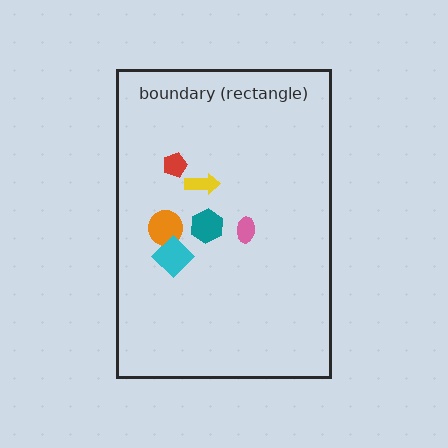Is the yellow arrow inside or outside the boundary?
Inside.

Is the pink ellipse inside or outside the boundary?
Inside.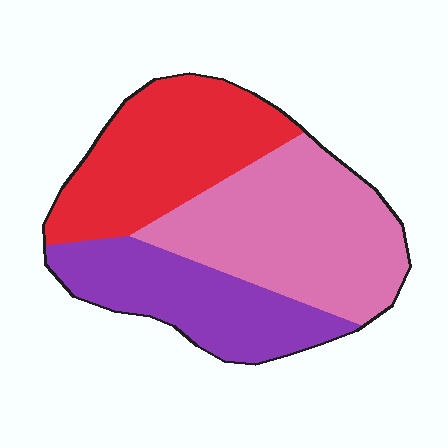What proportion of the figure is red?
Red takes up between a sixth and a third of the figure.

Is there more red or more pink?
Pink.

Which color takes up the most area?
Pink, at roughly 40%.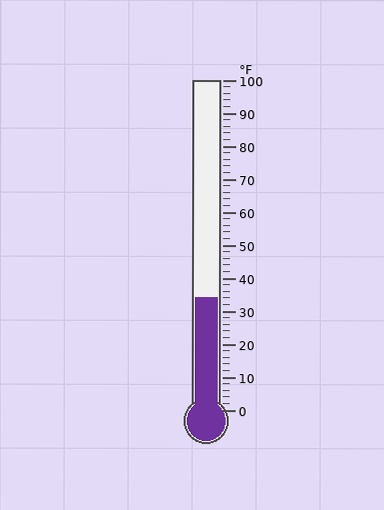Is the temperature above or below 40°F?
The temperature is below 40°F.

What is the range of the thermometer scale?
The thermometer scale ranges from 0°F to 100°F.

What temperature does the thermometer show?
The thermometer shows approximately 34°F.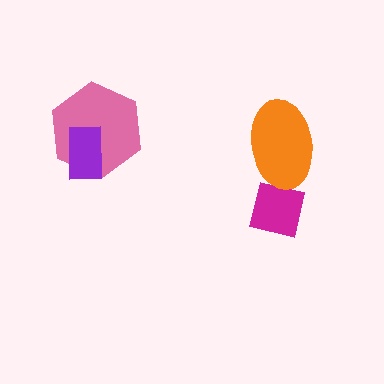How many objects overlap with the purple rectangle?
1 object overlaps with the purple rectangle.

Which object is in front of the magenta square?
The orange ellipse is in front of the magenta square.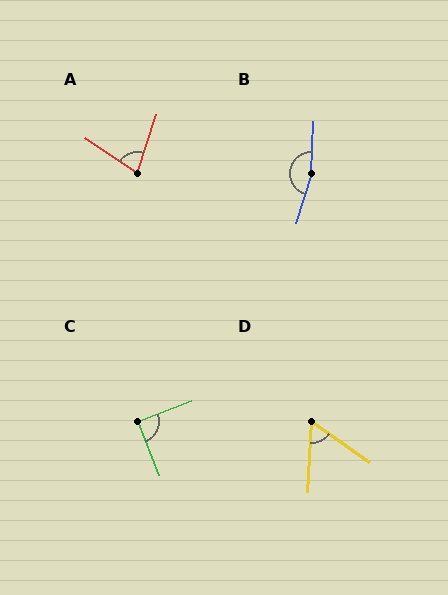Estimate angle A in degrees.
Approximately 74 degrees.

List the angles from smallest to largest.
D (57°), A (74°), C (88°), B (166°).